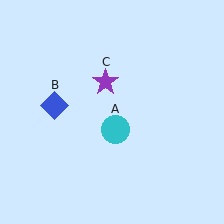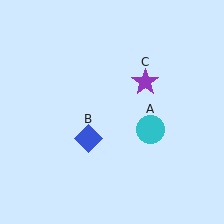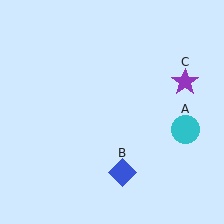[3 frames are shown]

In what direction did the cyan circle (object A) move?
The cyan circle (object A) moved right.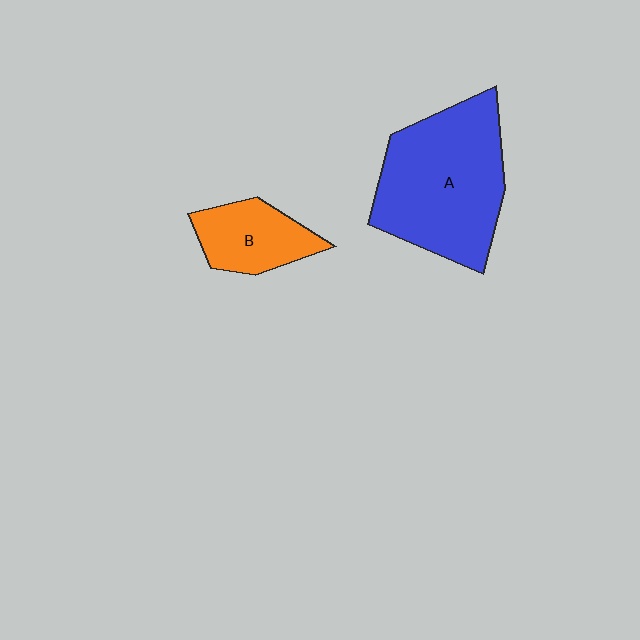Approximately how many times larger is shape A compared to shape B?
Approximately 2.4 times.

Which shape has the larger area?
Shape A (blue).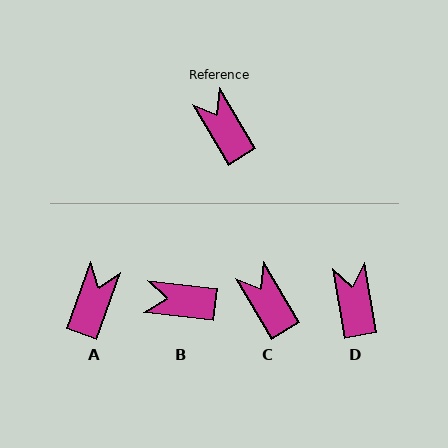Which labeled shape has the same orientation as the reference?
C.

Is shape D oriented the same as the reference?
No, it is off by about 21 degrees.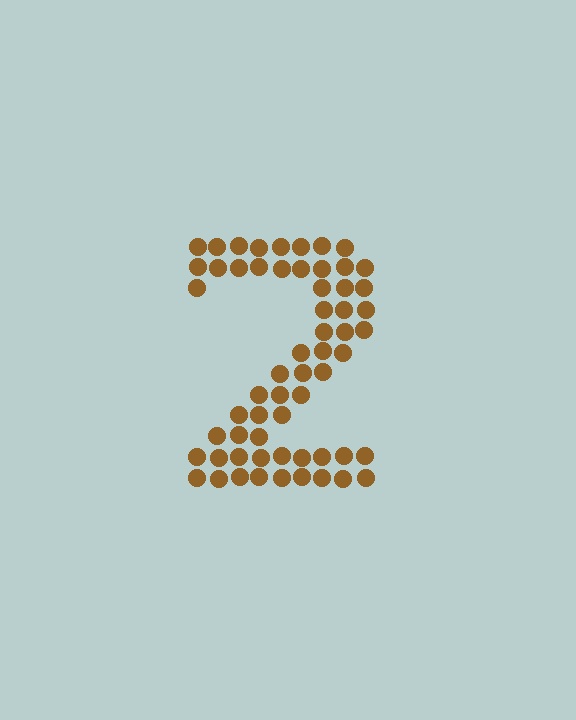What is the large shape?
The large shape is the digit 2.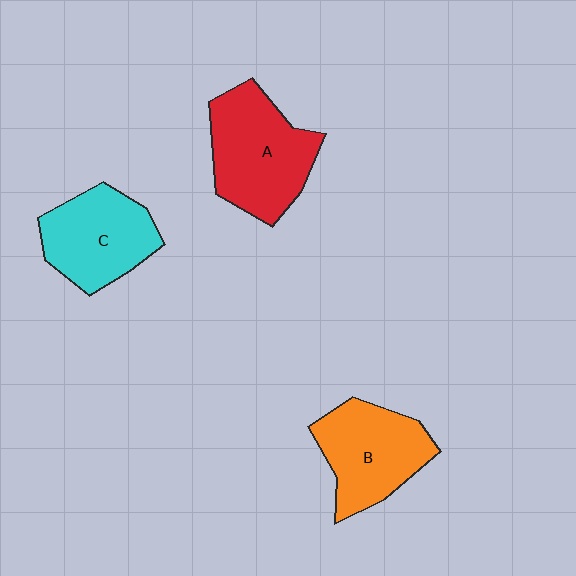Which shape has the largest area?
Shape A (red).